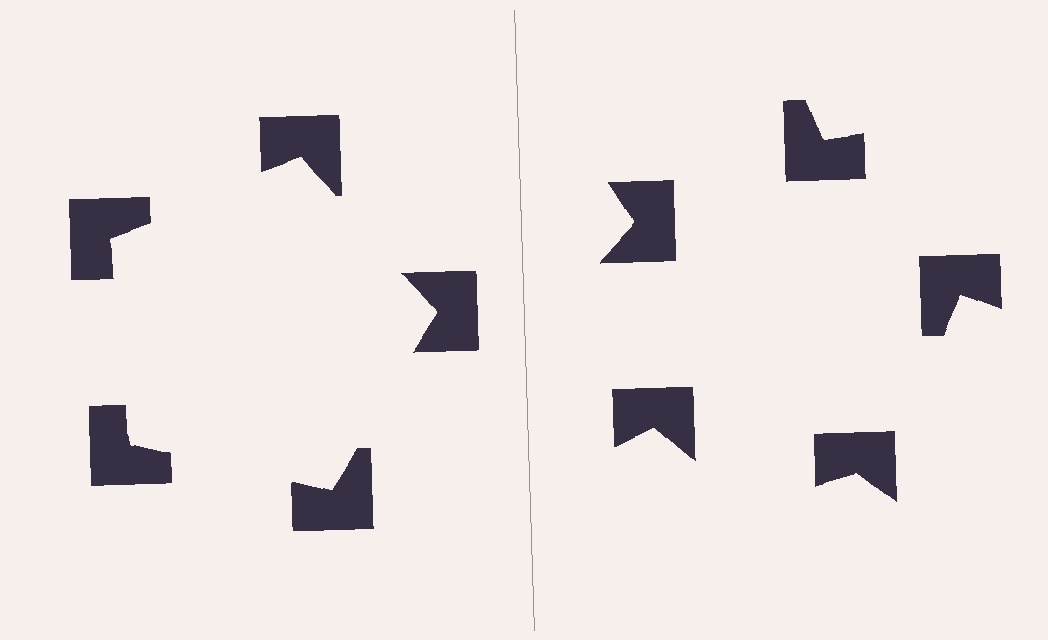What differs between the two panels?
The notched squares are positioned identically on both sides; only the wedge orientations differ. On the left they align to a pentagon; on the right they are misaligned.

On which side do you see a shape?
An illusory pentagon appears on the left side. On the right side the wedge cuts are rotated, so no coherent shape forms.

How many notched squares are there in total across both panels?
10 — 5 on each side.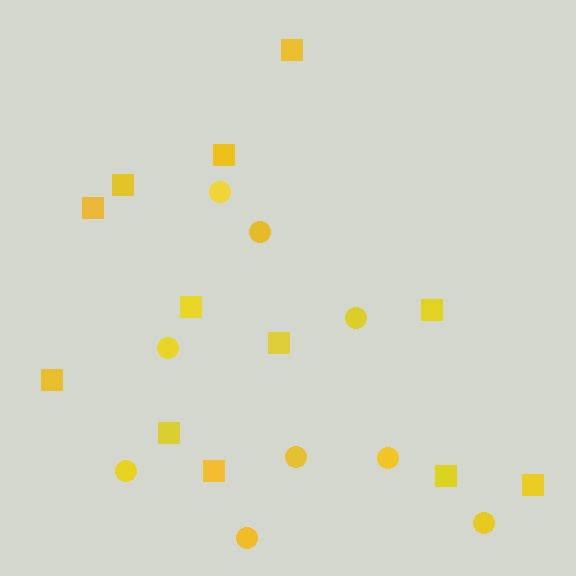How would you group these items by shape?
There are 2 groups: one group of squares (12) and one group of circles (9).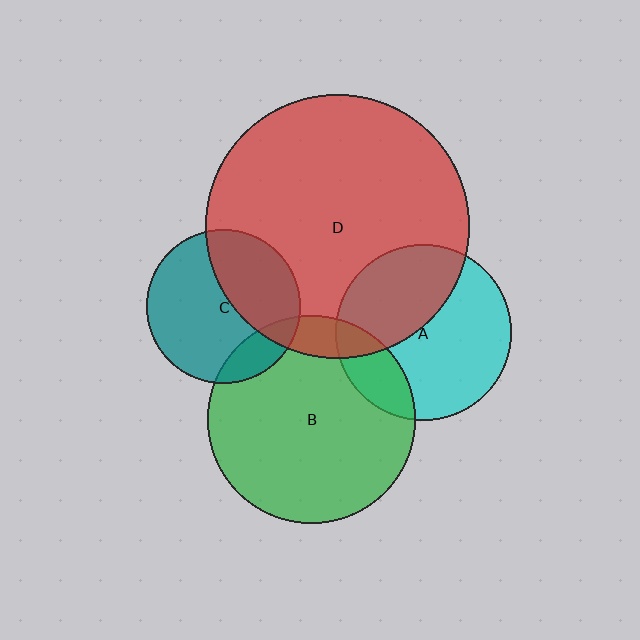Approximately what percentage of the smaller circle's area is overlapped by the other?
Approximately 20%.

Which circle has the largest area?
Circle D (red).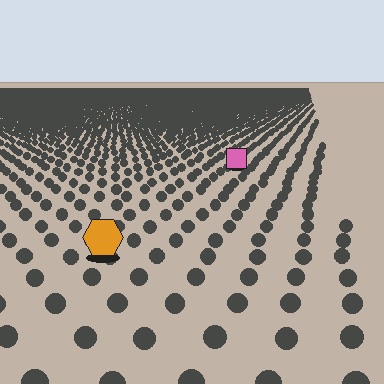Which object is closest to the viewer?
The orange hexagon is closest. The texture marks near it are larger and more spread out.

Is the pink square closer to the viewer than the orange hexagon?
No. The orange hexagon is closer — you can tell from the texture gradient: the ground texture is coarser near it.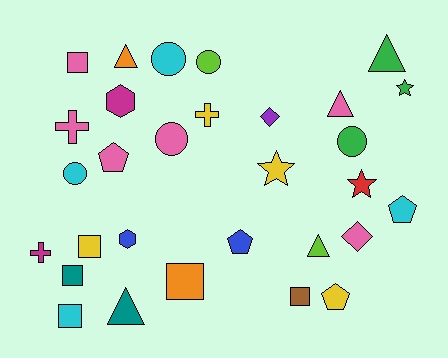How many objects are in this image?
There are 30 objects.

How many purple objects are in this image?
There is 1 purple object.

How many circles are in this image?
There are 5 circles.